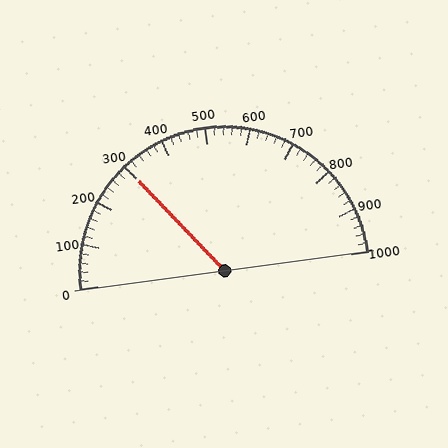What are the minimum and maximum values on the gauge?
The gauge ranges from 0 to 1000.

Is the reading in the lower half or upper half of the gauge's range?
The reading is in the lower half of the range (0 to 1000).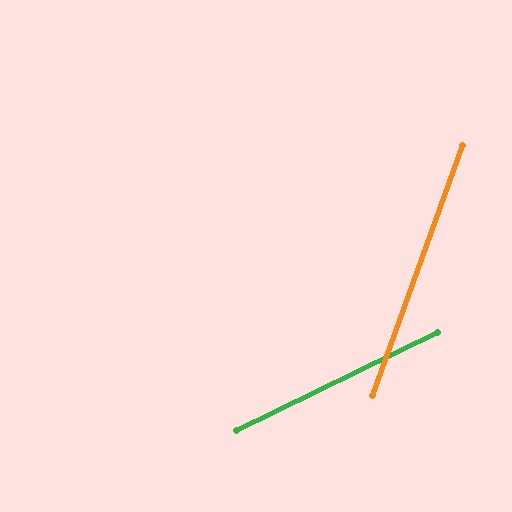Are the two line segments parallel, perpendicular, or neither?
Neither parallel nor perpendicular — they differ by about 44°.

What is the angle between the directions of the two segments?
Approximately 44 degrees.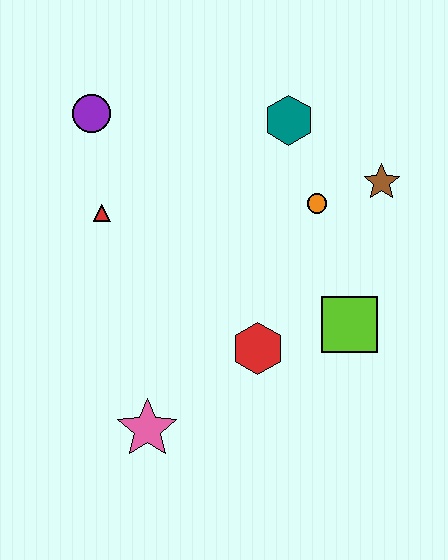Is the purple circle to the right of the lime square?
No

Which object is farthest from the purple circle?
The lime square is farthest from the purple circle.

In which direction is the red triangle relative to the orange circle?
The red triangle is to the left of the orange circle.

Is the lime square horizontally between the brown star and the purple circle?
Yes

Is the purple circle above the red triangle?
Yes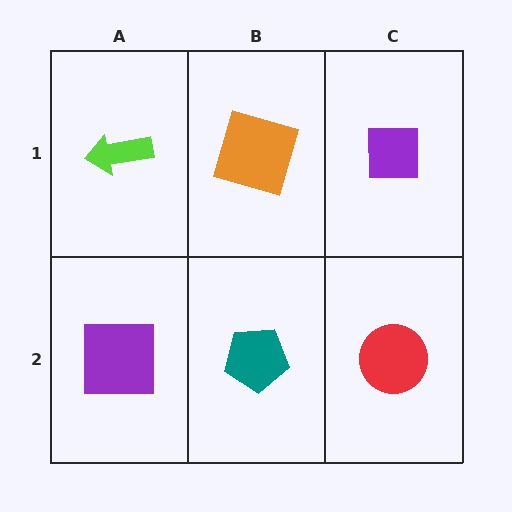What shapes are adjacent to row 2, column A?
A lime arrow (row 1, column A), a teal pentagon (row 2, column B).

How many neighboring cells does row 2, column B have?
3.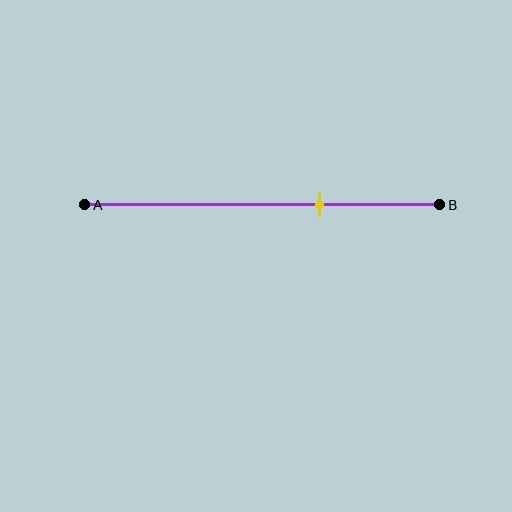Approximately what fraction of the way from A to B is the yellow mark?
The yellow mark is approximately 65% of the way from A to B.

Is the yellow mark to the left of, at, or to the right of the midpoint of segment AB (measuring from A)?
The yellow mark is to the right of the midpoint of segment AB.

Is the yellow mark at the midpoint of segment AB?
No, the mark is at about 65% from A, not at the 50% midpoint.